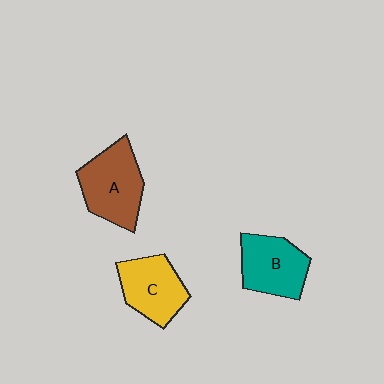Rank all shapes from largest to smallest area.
From largest to smallest: A (brown), B (teal), C (yellow).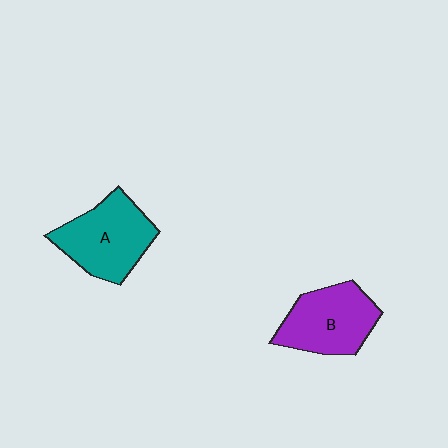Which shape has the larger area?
Shape A (teal).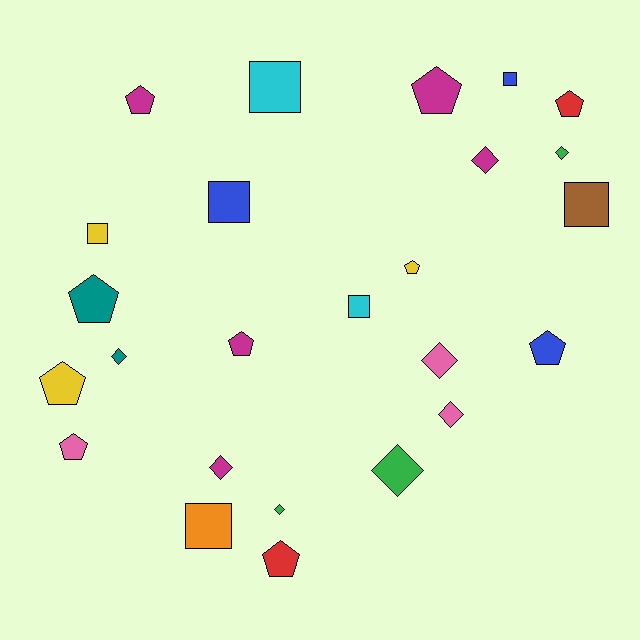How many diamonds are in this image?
There are 8 diamonds.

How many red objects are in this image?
There are 2 red objects.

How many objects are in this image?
There are 25 objects.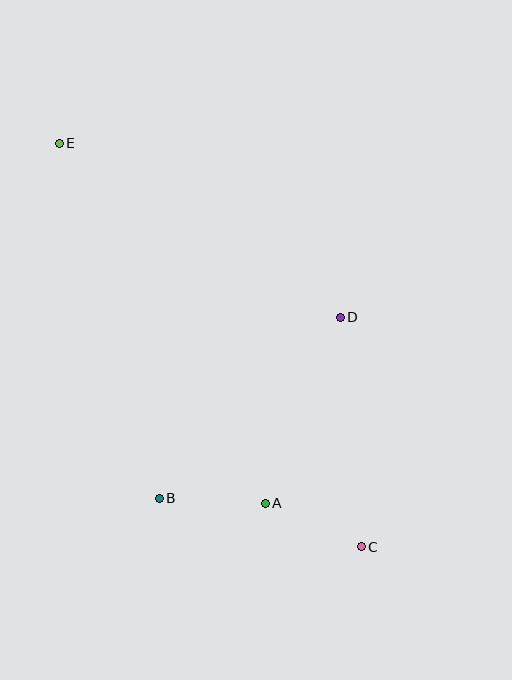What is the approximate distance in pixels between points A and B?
The distance between A and B is approximately 106 pixels.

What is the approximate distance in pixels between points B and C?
The distance between B and C is approximately 207 pixels.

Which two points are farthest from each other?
Points C and E are farthest from each other.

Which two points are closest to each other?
Points A and C are closest to each other.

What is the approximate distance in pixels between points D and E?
The distance between D and E is approximately 330 pixels.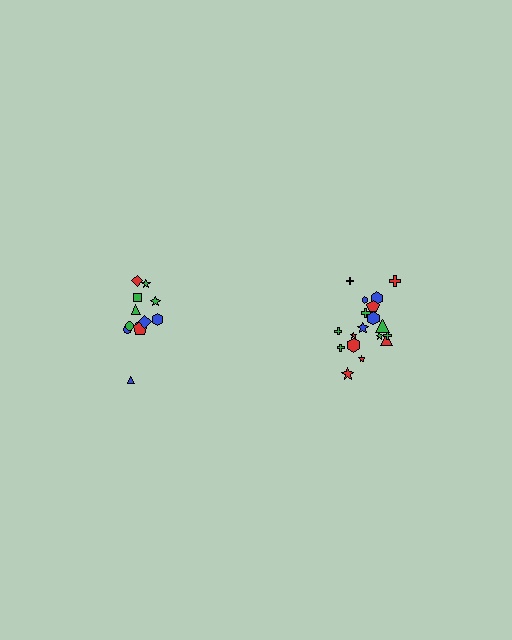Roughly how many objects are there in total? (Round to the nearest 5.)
Roughly 30 objects in total.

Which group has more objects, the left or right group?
The right group.